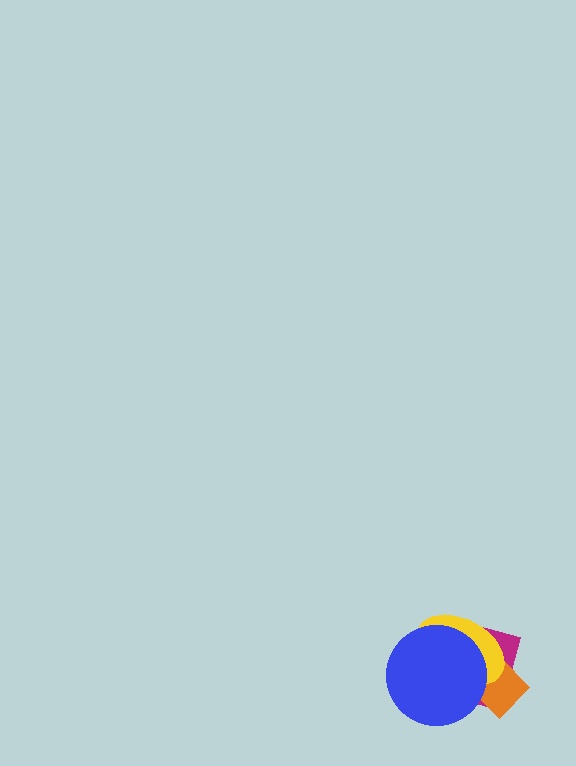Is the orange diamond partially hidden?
Yes, it is partially covered by another shape.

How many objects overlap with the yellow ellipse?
3 objects overlap with the yellow ellipse.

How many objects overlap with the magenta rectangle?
3 objects overlap with the magenta rectangle.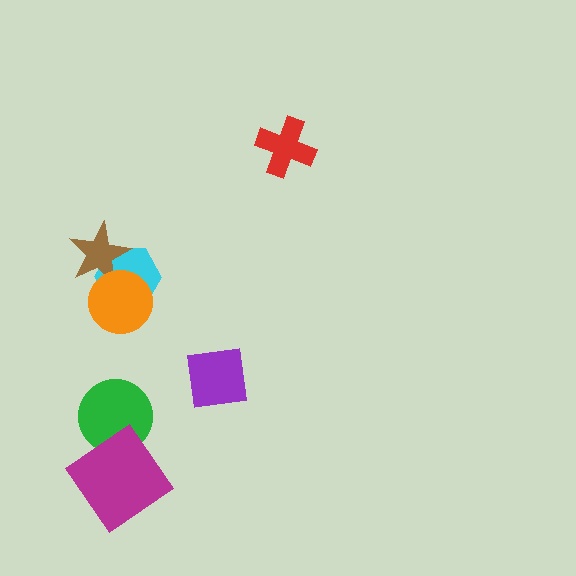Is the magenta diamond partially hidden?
No, no other shape covers it.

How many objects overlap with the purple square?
0 objects overlap with the purple square.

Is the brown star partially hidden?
Yes, it is partially covered by another shape.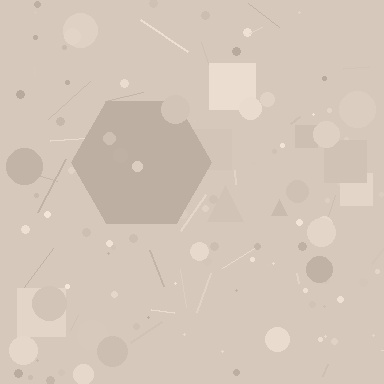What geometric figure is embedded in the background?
A hexagon is embedded in the background.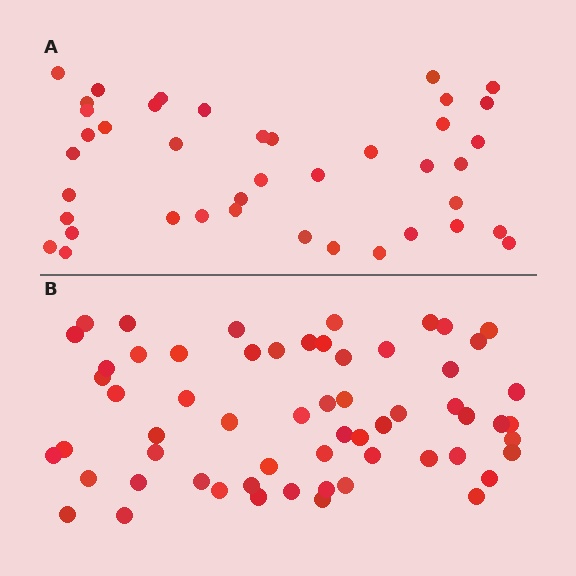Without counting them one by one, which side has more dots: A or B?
Region B (the bottom region) has more dots.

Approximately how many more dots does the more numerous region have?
Region B has approximately 20 more dots than region A.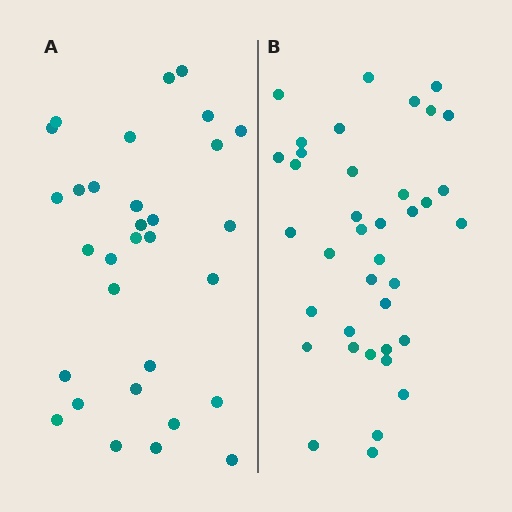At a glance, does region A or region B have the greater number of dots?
Region B (the right region) has more dots.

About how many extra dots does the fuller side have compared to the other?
Region B has roughly 8 or so more dots than region A.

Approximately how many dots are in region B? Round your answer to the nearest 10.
About 40 dots. (The exact count is 38, which rounds to 40.)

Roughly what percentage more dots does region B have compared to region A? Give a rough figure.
About 25% more.